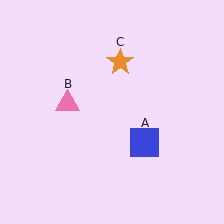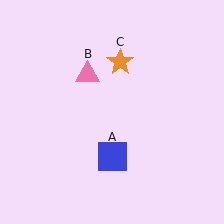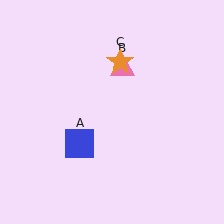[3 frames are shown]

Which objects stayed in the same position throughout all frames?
Orange star (object C) remained stationary.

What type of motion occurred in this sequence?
The blue square (object A), pink triangle (object B) rotated clockwise around the center of the scene.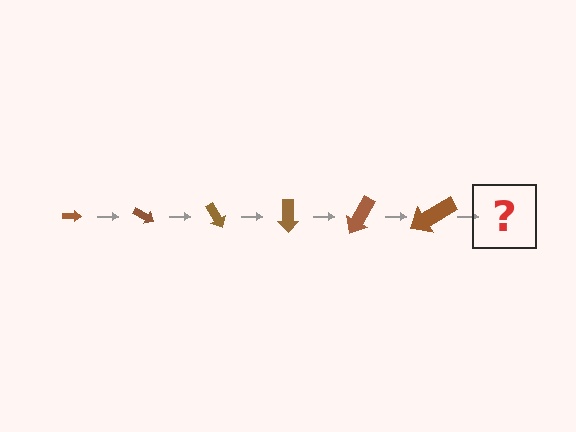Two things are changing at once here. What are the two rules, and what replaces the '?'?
The two rules are that the arrow grows larger each step and it rotates 30 degrees each step. The '?' should be an arrow, larger than the previous one and rotated 180 degrees from the start.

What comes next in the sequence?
The next element should be an arrow, larger than the previous one and rotated 180 degrees from the start.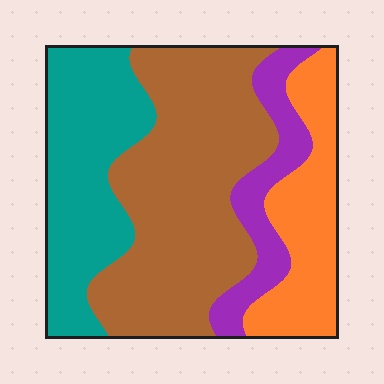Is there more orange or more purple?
Orange.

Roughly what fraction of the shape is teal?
Teal covers around 25% of the shape.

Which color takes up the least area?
Purple, at roughly 10%.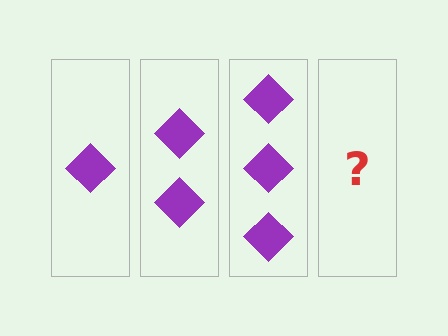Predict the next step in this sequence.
The next step is 4 diamonds.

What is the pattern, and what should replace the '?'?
The pattern is that each step adds one more diamond. The '?' should be 4 diamonds.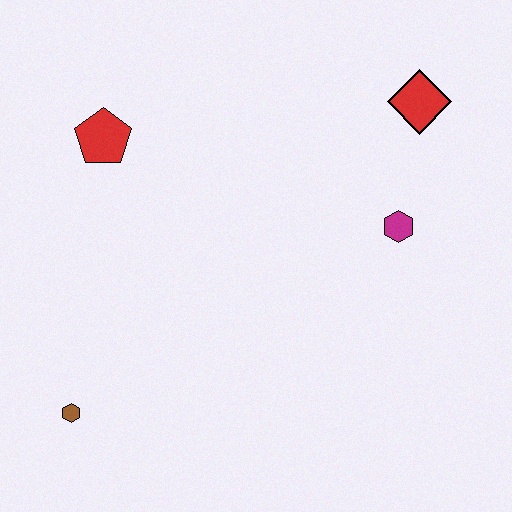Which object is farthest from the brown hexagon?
The red diamond is farthest from the brown hexagon.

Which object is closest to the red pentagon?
The brown hexagon is closest to the red pentagon.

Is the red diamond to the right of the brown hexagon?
Yes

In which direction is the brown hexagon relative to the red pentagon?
The brown hexagon is below the red pentagon.